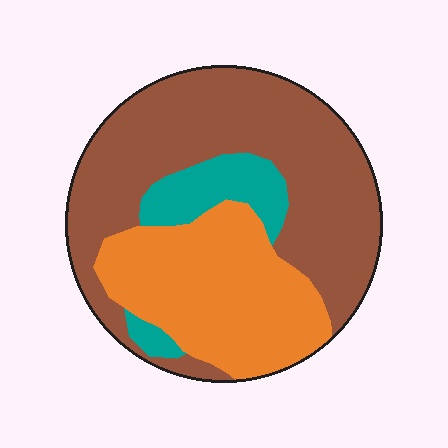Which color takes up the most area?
Brown, at roughly 55%.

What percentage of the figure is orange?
Orange takes up about one third (1/3) of the figure.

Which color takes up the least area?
Teal, at roughly 10%.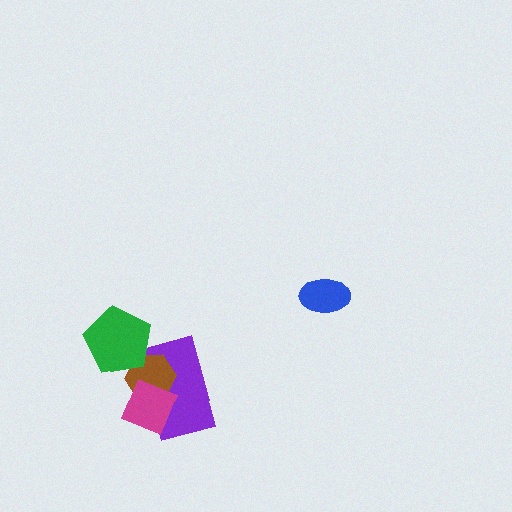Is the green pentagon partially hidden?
No, no other shape covers it.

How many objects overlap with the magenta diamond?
2 objects overlap with the magenta diamond.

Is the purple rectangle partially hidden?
Yes, it is partially covered by another shape.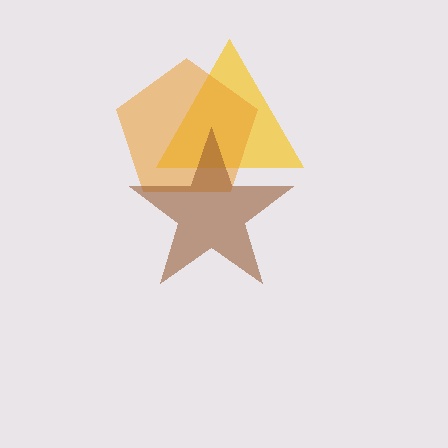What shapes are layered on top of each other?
The layered shapes are: a yellow triangle, an orange pentagon, a brown star.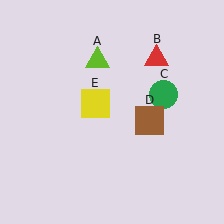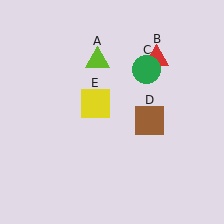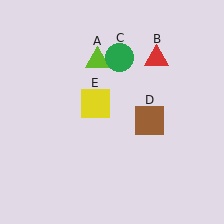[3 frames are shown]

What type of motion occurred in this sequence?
The green circle (object C) rotated counterclockwise around the center of the scene.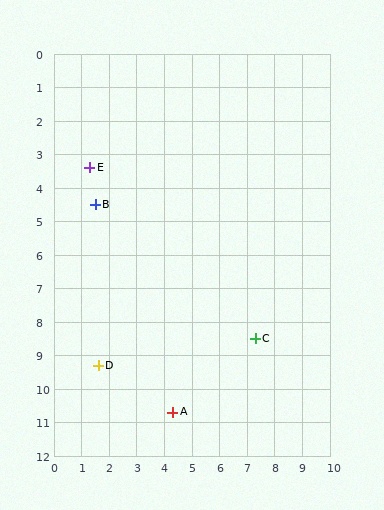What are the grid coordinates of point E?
Point E is at approximately (1.3, 3.4).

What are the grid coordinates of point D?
Point D is at approximately (1.6, 9.3).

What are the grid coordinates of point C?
Point C is at approximately (7.3, 8.5).